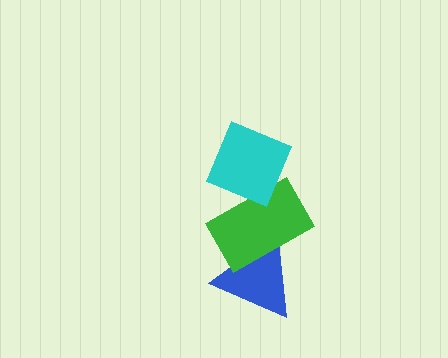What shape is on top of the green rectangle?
The cyan diamond is on top of the green rectangle.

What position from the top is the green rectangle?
The green rectangle is 2nd from the top.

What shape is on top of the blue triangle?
The green rectangle is on top of the blue triangle.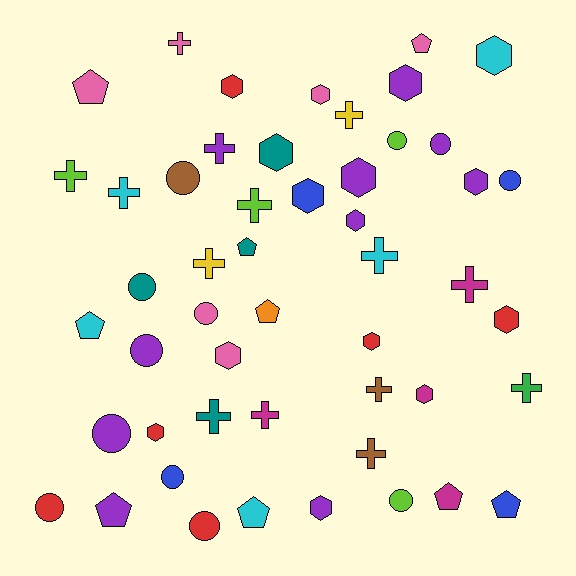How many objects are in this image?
There are 50 objects.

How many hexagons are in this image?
There are 15 hexagons.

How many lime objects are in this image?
There are 4 lime objects.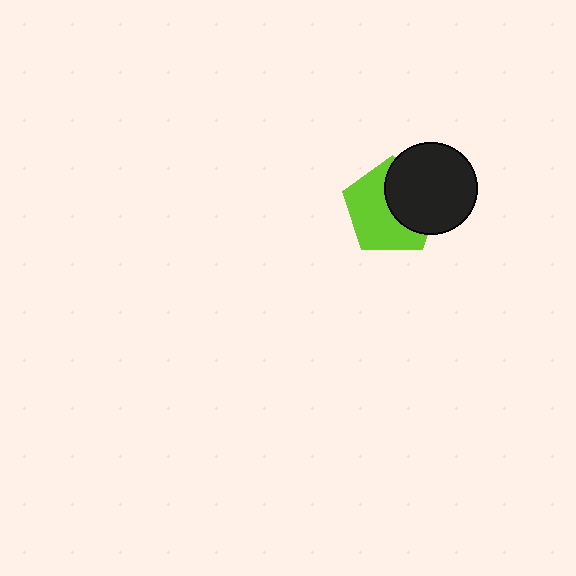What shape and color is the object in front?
The object in front is a black circle.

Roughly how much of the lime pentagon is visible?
About half of it is visible (roughly 57%).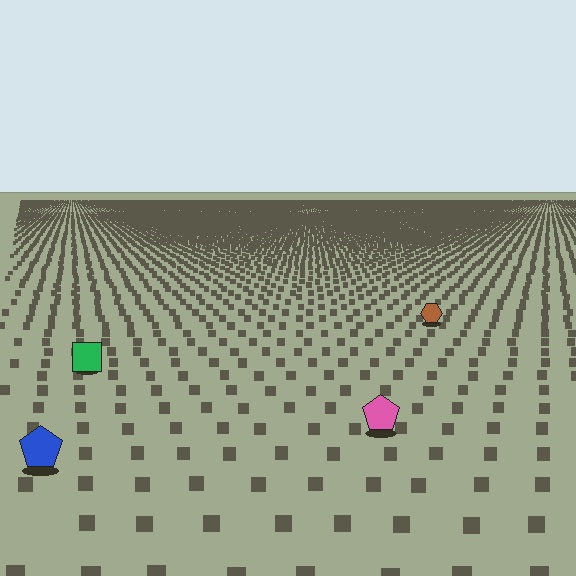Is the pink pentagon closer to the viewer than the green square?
Yes. The pink pentagon is closer — you can tell from the texture gradient: the ground texture is coarser near it.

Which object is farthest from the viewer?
The brown hexagon is farthest from the viewer. It appears smaller and the ground texture around it is denser.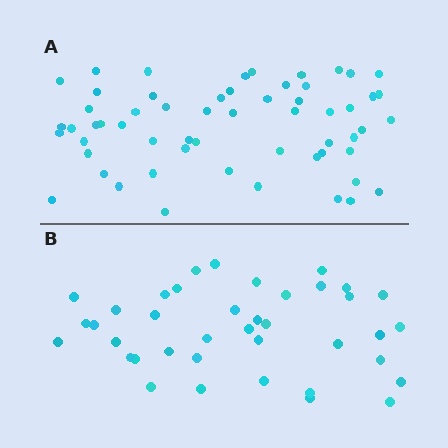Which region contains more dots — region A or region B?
Region A (the top region) has more dots.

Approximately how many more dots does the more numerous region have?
Region A has approximately 20 more dots than region B.